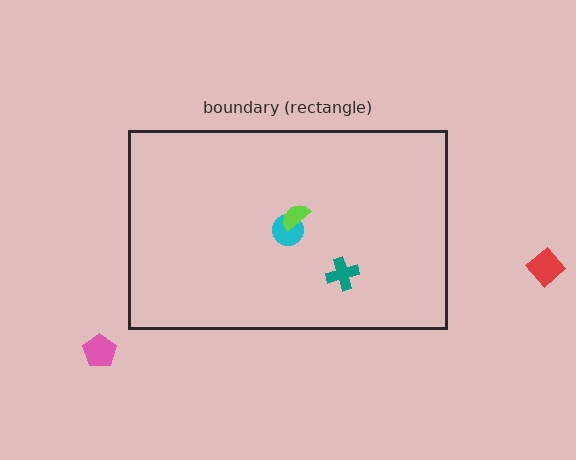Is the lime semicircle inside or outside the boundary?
Inside.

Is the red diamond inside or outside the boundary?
Outside.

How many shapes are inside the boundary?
3 inside, 2 outside.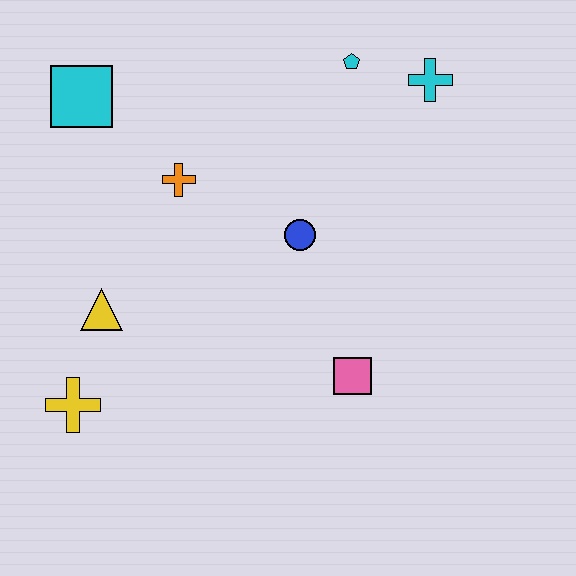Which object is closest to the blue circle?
The orange cross is closest to the blue circle.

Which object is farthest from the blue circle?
The yellow cross is farthest from the blue circle.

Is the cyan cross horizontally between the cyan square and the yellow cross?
No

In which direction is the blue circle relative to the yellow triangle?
The blue circle is to the right of the yellow triangle.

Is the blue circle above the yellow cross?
Yes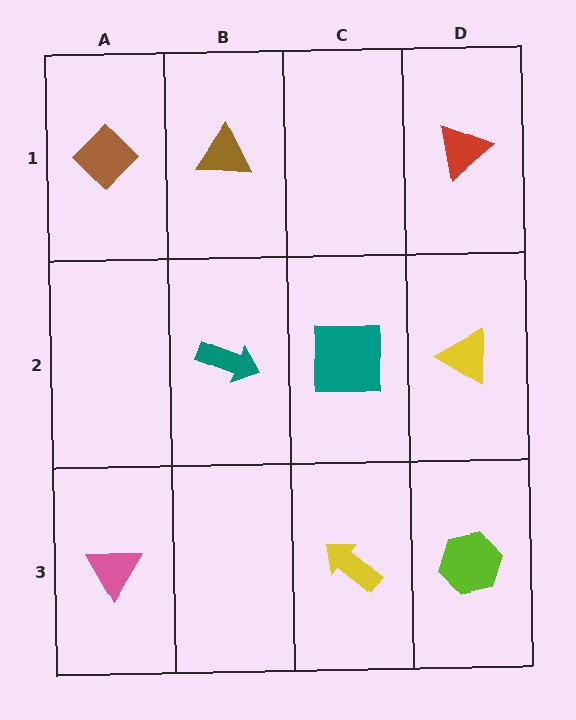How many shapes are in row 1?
3 shapes.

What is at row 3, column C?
A yellow arrow.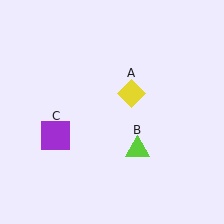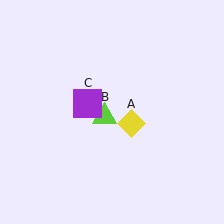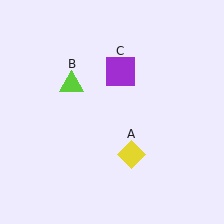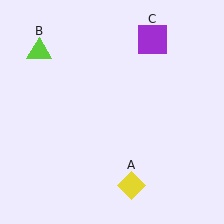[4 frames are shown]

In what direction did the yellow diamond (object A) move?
The yellow diamond (object A) moved down.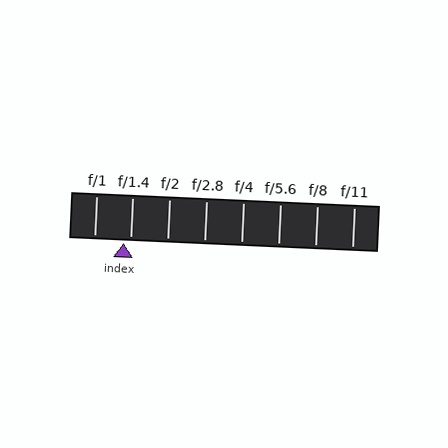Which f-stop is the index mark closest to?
The index mark is closest to f/1.4.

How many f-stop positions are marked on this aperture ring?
There are 8 f-stop positions marked.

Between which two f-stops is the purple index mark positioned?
The index mark is between f/1 and f/1.4.